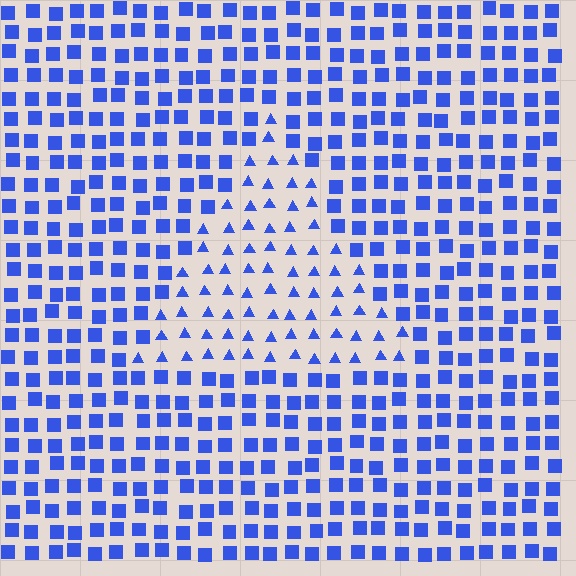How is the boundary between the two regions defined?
The boundary is defined by a change in element shape: triangles inside vs. squares outside. All elements share the same color and spacing.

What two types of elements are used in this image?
The image uses triangles inside the triangle region and squares outside it.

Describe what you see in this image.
The image is filled with small blue elements arranged in a uniform grid. A triangle-shaped region contains triangles, while the surrounding area contains squares. The boundary is defined purely by the change in element shape.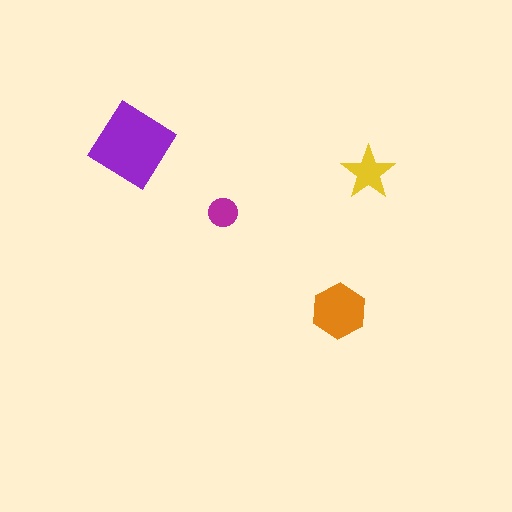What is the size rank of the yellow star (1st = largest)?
3rd.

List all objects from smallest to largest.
The magenta circle, the yellow star, the orange hexagon, the purple diamond.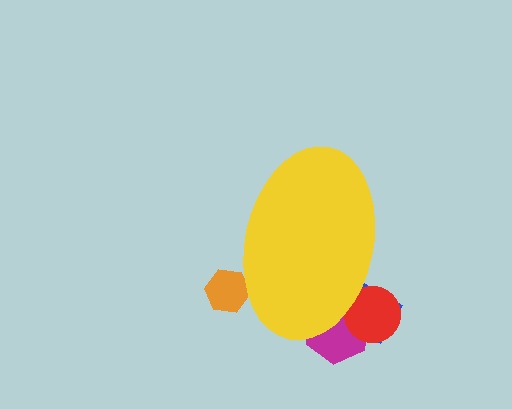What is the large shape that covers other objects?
A yellow ellipse.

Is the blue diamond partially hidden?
Yes, the blue diamond is partially hidden behind the yellow ellipse.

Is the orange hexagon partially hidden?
Yes, the orange hexagon is partially hidden behind the yellow ellipse.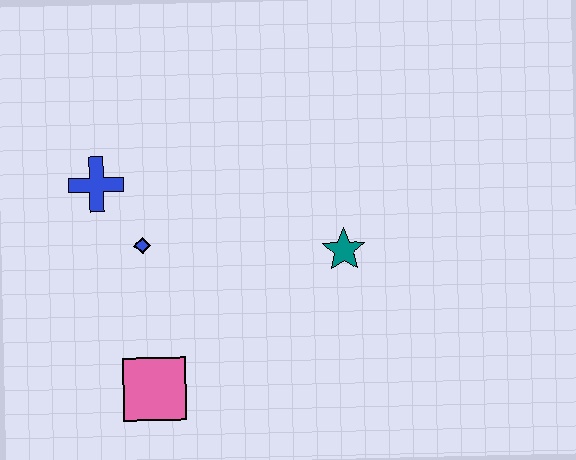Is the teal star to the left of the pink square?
No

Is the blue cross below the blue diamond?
No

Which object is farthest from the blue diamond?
The teal star is farthest from the blue diamond.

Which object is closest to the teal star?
The blue diamond is closest to the teal star.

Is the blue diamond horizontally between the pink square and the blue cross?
Yes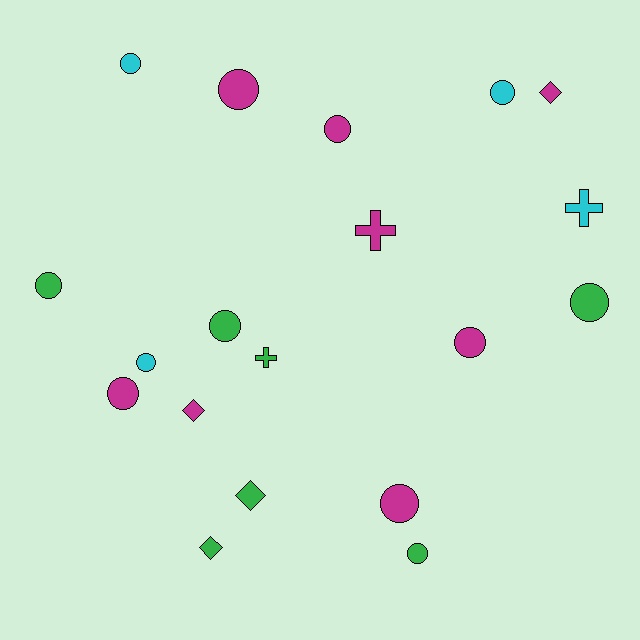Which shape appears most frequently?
Circle, with 12 objects.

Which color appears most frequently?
Magenta, with 8 objects.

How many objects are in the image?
There are 19 objects.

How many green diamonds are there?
There are 2 green diamonds.